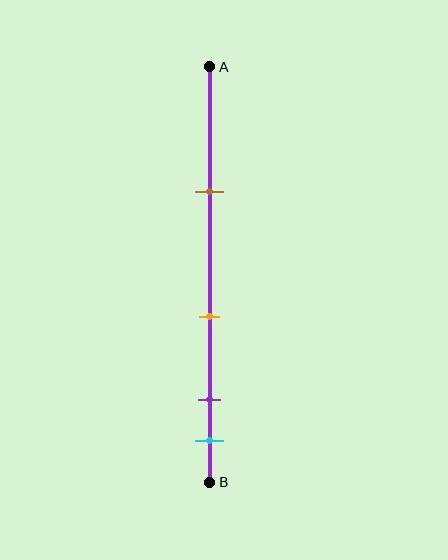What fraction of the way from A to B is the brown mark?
The brown mark is approximately 30% (0.3) of the way from A to B.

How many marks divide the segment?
There are 4 marks dividing the segment.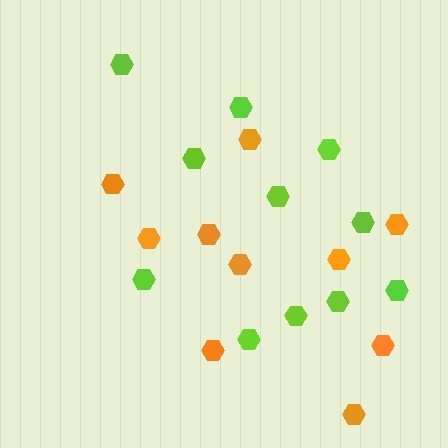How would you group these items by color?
There are 2 groups: one group of orange hexagons (10) and one group of lime hexagons (11).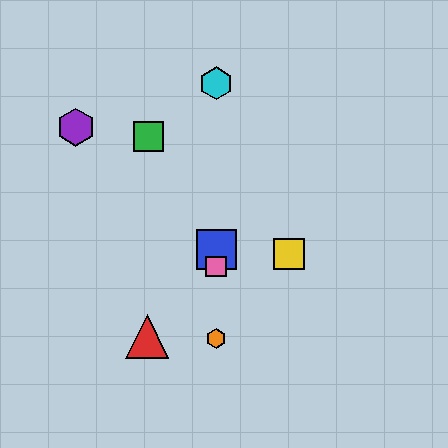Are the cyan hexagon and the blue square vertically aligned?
Yes, both are at x≈216.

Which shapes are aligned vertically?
The blue square, the orange hexagon, the cyan hexagon, the pink square are aligned vertically.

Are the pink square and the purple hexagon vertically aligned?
No, the pink square is at x≈216 and the purple hexagon is at x≈76.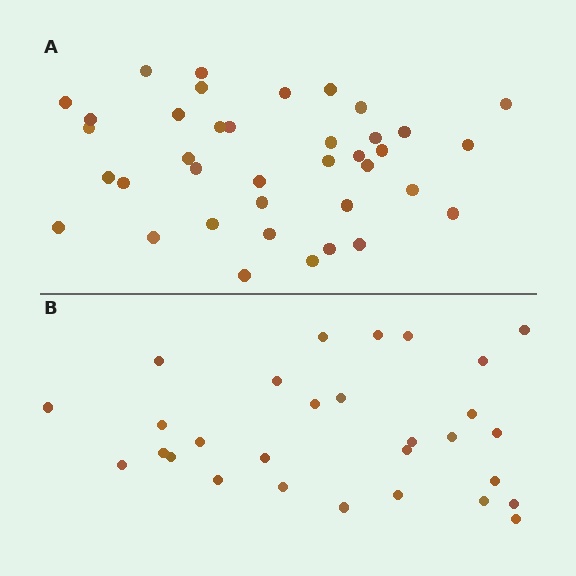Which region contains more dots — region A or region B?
Region A (the top region) has more dots.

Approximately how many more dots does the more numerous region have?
Region A has roughly 8 or so more dots than region B.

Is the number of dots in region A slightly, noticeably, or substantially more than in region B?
Region A has noticeably more, but not dramatically so. The ratio is roughly 1.3 to 1.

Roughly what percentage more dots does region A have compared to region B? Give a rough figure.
About 30% more.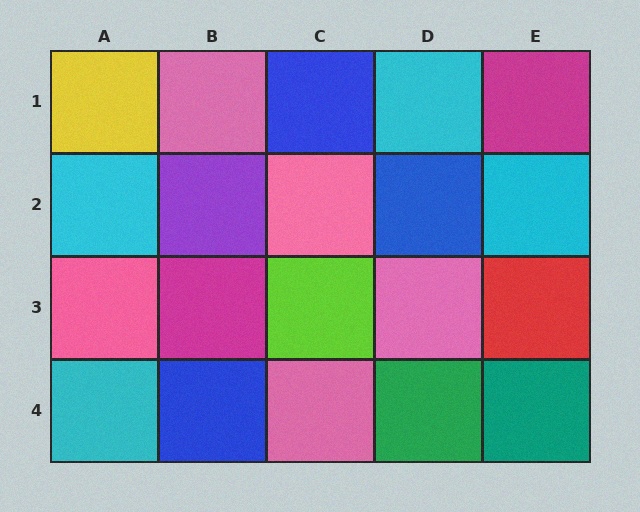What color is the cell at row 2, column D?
Blue.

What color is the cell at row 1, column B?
Pink.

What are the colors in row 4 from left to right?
Cyan, blue, pink, green, teal.